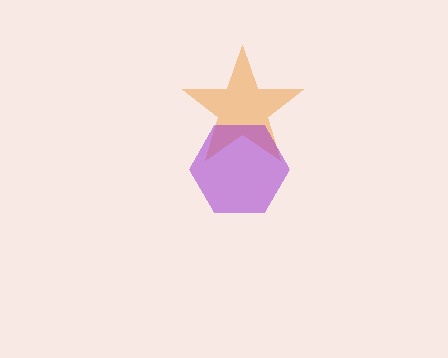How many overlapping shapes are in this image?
There are 2 overlapping shapes in the image.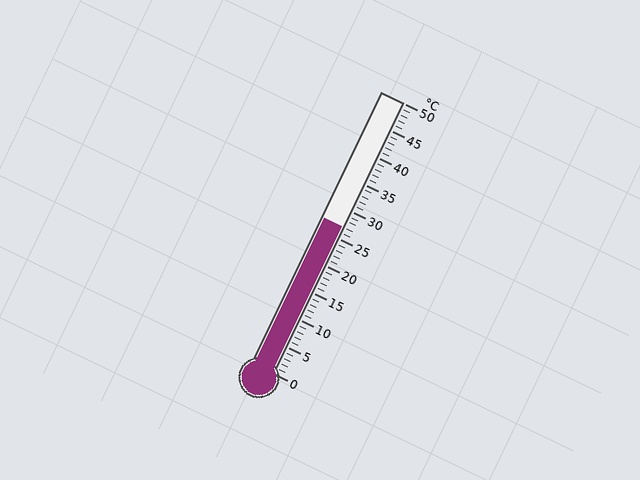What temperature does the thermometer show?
The thermometer shows approximately 27°C.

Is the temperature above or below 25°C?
The temperature is above 25°C.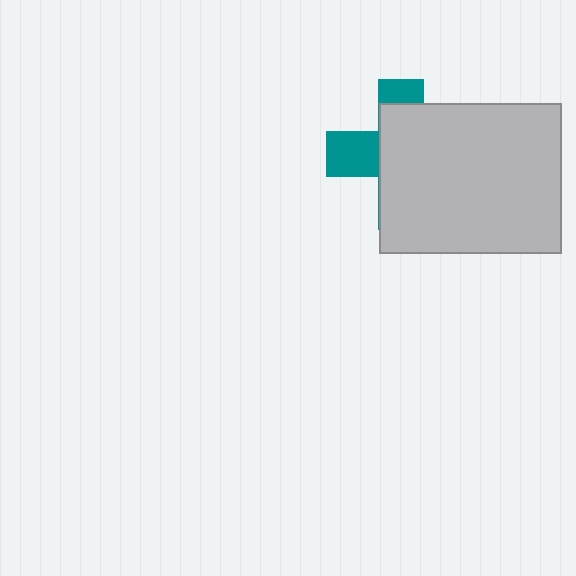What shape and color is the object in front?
The object in front is a light gray rectangle.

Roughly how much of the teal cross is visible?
A small part of it is visible (roughly 32%).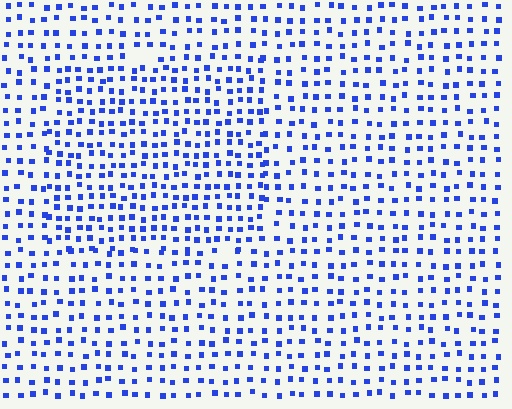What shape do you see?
I see a rectangle.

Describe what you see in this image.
The image contains small blue elements arranged at two different densities. A rectangle-shaped region is visible where the elements are more densely packed than the surrounding area.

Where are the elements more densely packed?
The elements are more densely packed inside the rectangle boundary.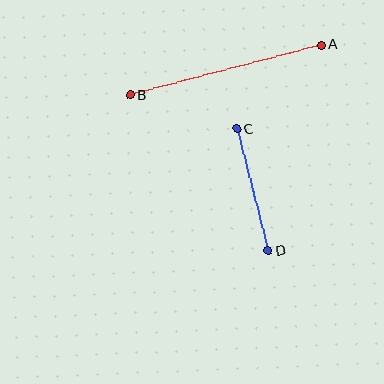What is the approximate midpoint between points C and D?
The midpoint is at approximately (253, 190) pixels.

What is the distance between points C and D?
The distance is approximately 126 pixels.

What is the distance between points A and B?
The distance is approximately 198 pixels.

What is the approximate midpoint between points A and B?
The midpoint is at approximately (226, 70) pixels.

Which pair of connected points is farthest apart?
Points A and B are farthest apart.